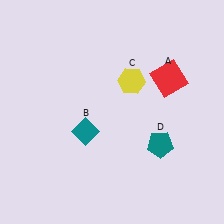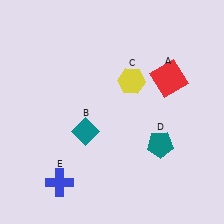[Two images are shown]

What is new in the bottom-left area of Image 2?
A blue cross (E) was added in the bottom-left area of Image 2.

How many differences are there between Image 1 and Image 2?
There is 1 difference between the two images.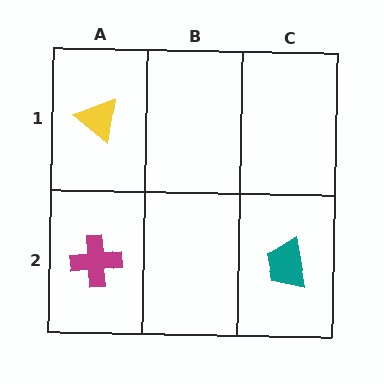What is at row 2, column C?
A teal trapezoid.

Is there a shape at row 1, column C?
No, that cell is empty.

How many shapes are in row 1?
1 shape.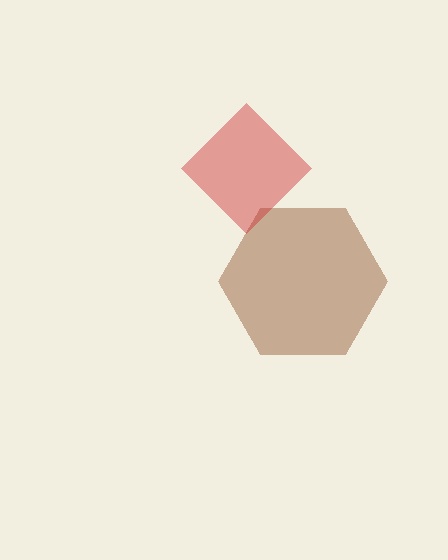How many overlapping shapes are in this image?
There are 2 overlapping shapes in the image.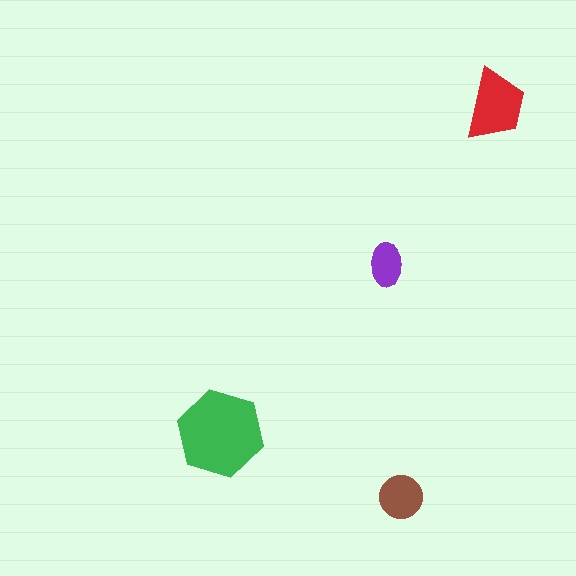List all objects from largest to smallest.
The green hexagon, the red trapezoid, the brown circle, the purple ellipse.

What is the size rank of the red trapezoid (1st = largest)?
2nd.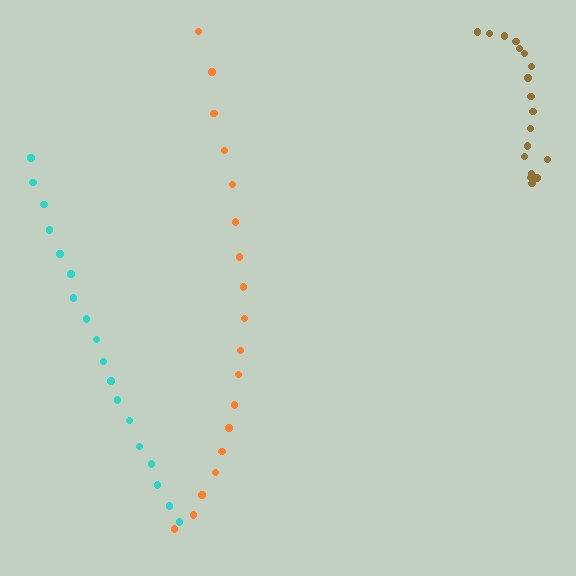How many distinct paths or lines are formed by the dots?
There are 3 distinct paths.